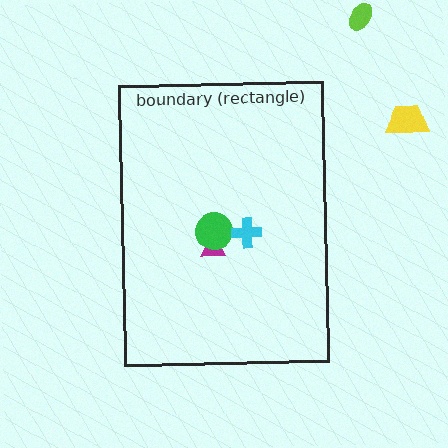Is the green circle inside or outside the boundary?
Inside.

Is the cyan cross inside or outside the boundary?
Inside.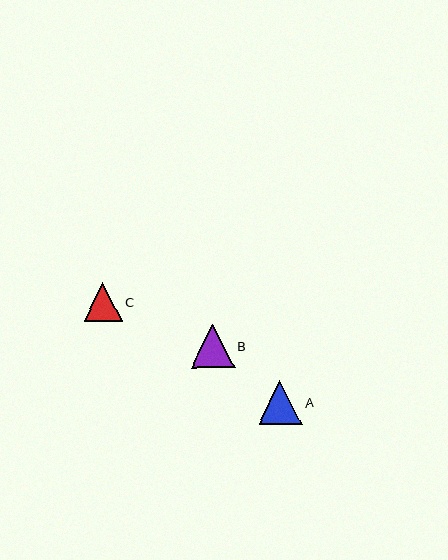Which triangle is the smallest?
Triangle C is the smallest with a size of approximately 39 pixels.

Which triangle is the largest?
Triangle A is the largest with a size of approximately 44 pixels.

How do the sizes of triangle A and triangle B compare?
Triangle A and triangle B are approximately the same size.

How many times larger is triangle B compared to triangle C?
Triangle B is approximately 1.1 times the size of triangle C.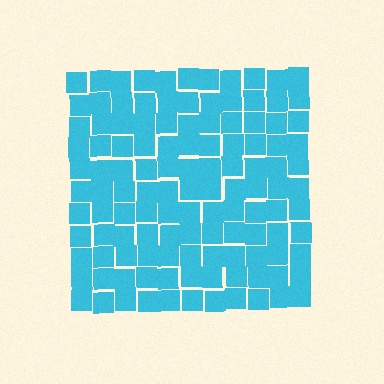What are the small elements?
The small elements are squares.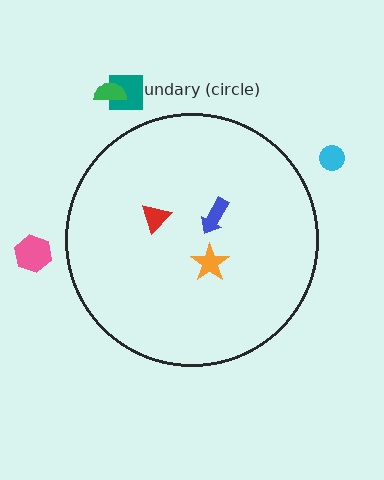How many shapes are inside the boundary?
3 inside, 4 outside.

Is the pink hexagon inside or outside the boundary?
Outside.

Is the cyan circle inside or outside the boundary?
Outside.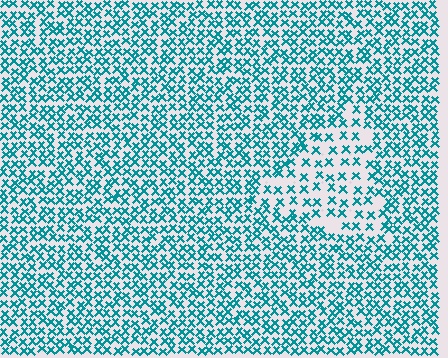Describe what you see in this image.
The image contains small teal elements arranged at two different densities. A triangle-shaped region is visible where the elements are less densely packed than the surrounding area.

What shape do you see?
I see a triangle.